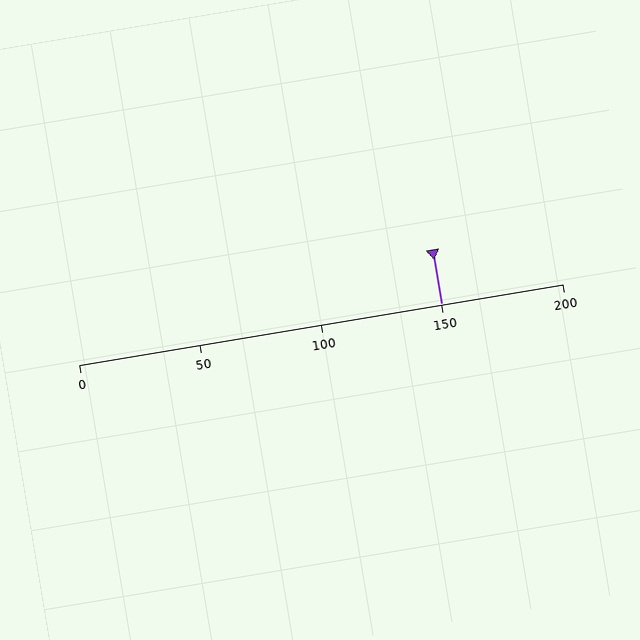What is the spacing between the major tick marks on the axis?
The major ticks are spaced 50 apart.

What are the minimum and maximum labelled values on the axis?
The axis runs from 0 to 200.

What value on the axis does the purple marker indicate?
The marker indicates approximately 150.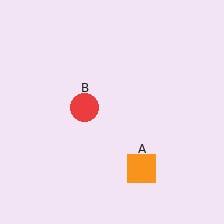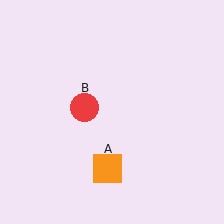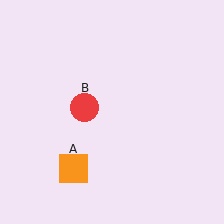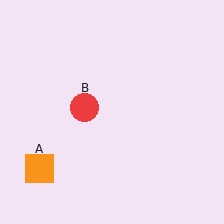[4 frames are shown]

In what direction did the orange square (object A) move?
The orange square (object A) moved left.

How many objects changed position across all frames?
1 object changed position: orange square (object A).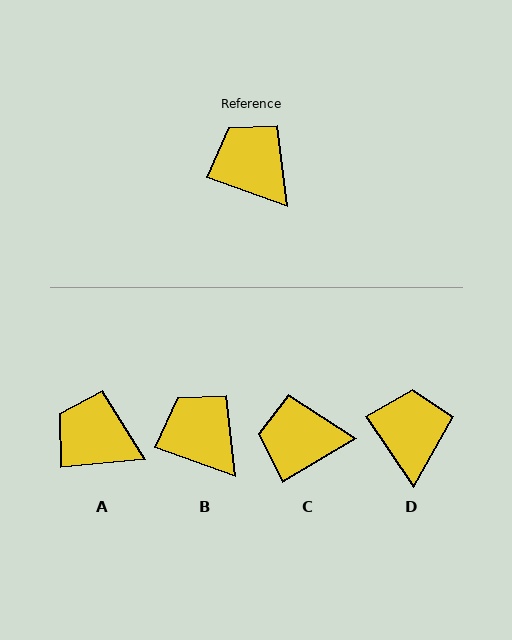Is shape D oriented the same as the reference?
No, it is off by about 36 degrees.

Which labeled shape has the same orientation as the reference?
B.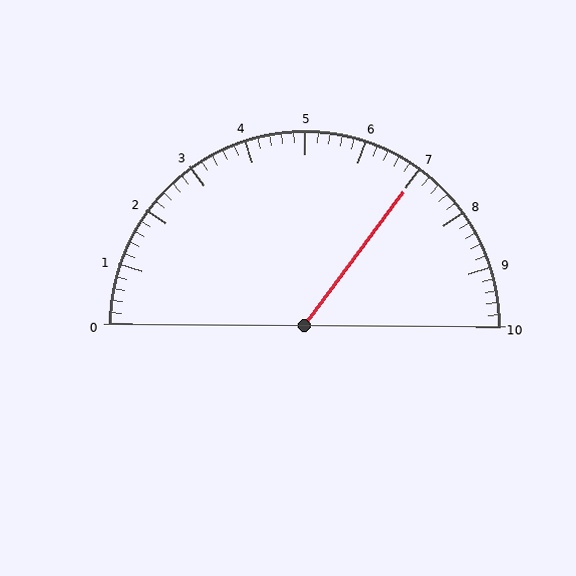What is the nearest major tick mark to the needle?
The nearest major tick mark is 7.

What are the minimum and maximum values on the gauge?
The gauge ranges from 0 to 10.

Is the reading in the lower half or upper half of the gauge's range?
The reading is in the upper half of the range (0 to 10).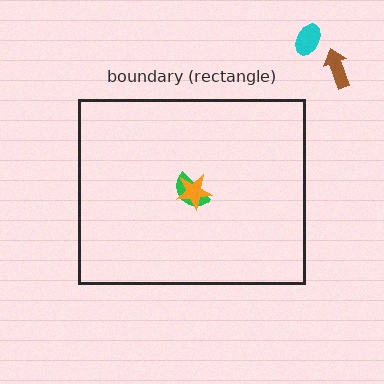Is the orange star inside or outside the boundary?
Inside.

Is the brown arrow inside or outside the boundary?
Outside.